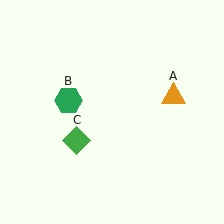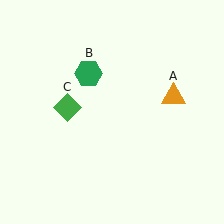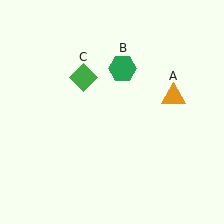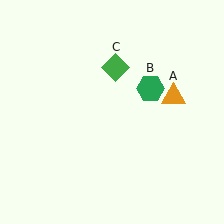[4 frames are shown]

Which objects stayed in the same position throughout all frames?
Orange triangle (object A) remained stationary.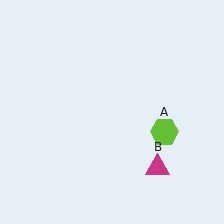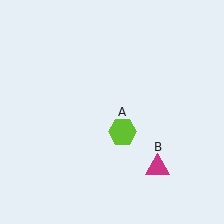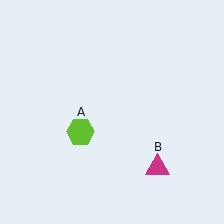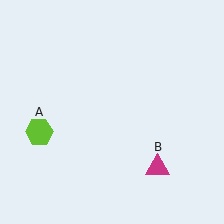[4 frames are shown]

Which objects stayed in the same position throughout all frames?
Magenta triangle (object B) remained stationary.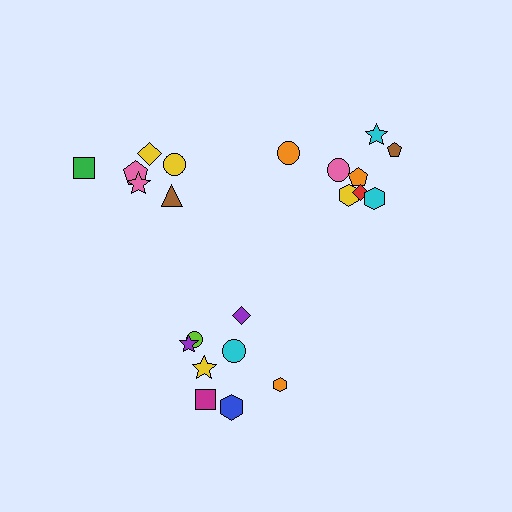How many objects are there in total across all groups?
There are 22 objects.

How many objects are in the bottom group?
There are 8 objects.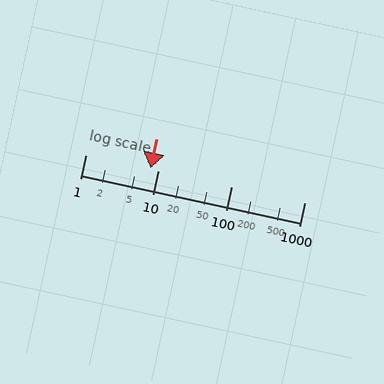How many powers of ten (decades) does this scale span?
The scale spans 3 decades, from 1 to 1000.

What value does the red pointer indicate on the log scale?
The pointer indicates approximately 7.8.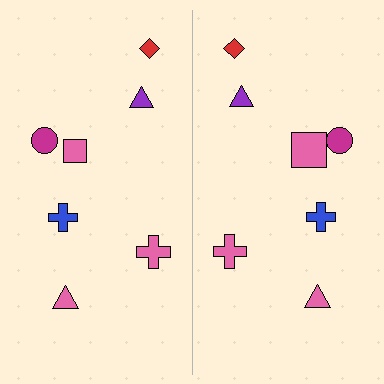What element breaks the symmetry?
The pink square on the right side has a different size than its mirror counterpart.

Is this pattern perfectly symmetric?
No, the pattern is not perfectly symmetric. The pink square on the right side has a different size than its mirror counterpart.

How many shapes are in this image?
There are 14 shapes in this image.